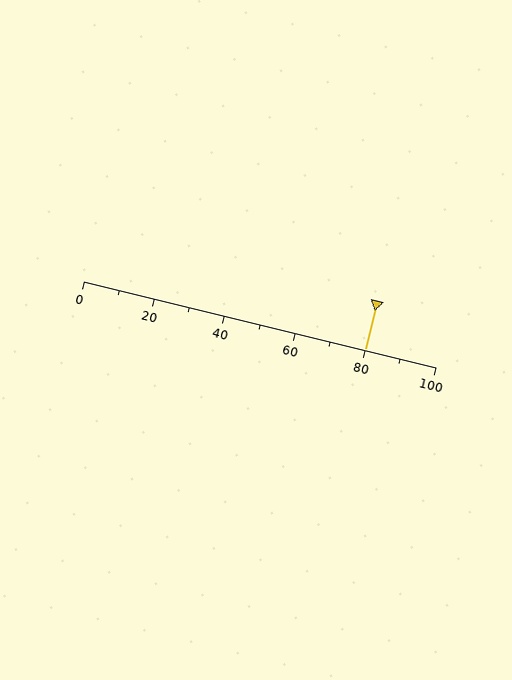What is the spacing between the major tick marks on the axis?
The major ticks are spaced 20 apart.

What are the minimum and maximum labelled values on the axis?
The axis runs from 0 to 100.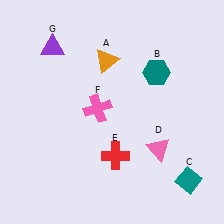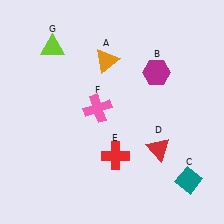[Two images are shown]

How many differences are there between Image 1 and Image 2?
There are 3 differences between the two images.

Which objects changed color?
B changed from teal to magenta. D changed from pink to red. G changed from purple to lime.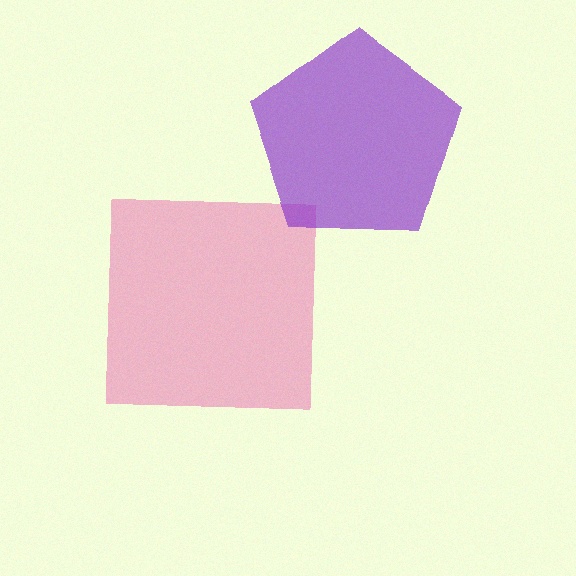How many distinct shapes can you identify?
There are 2 distinct shapes: a pink square, a purple pentagon.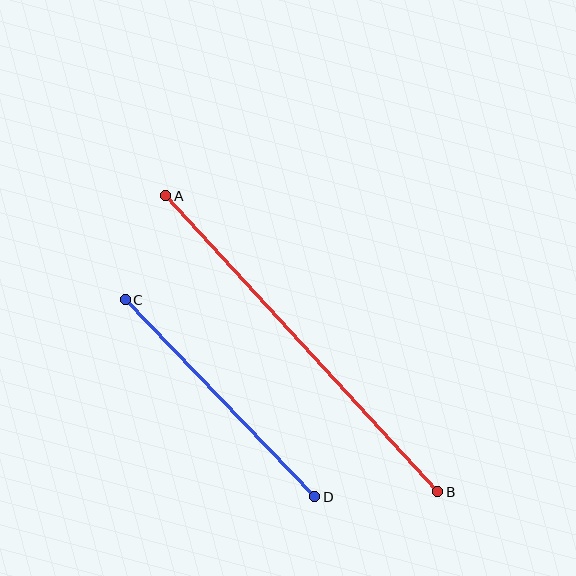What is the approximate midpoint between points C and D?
The midpoint is at approximately (220, 398) pixels.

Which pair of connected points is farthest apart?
Points A and B are farthest apart.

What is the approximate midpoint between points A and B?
The midpoint is at approximately (302, 344) pixels.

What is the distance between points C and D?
The distance is approximately 273 pixels.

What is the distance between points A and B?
The distance is approximately 402 pixels.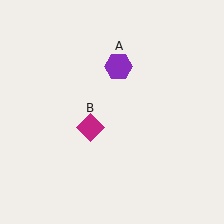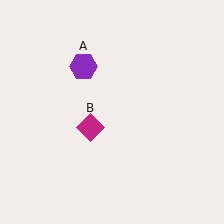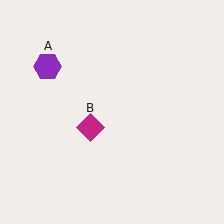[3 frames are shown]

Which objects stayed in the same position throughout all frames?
Magenta diamond (object B) remained stationary.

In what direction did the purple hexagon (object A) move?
The purple hexagon (object A) moved left.